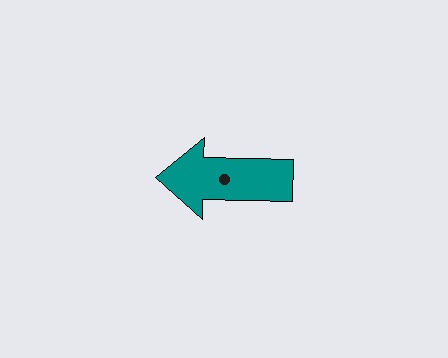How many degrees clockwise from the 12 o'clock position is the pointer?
Approximately 271 degrees.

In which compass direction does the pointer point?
West.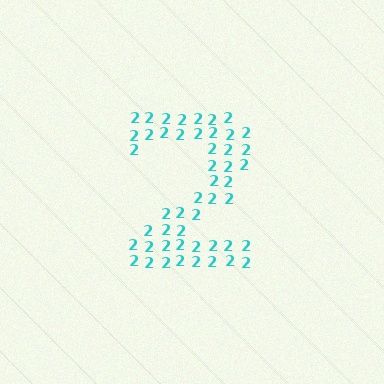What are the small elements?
The small elements are digit 2's.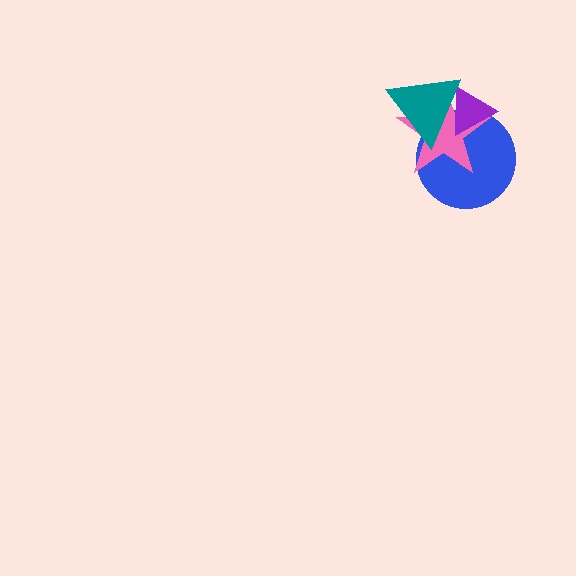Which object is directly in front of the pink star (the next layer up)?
The purple triangle is directly in front of the pink star.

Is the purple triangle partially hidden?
Yes, it is partially covered by another shape.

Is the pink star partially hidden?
Yes, it is partially covered by another shape.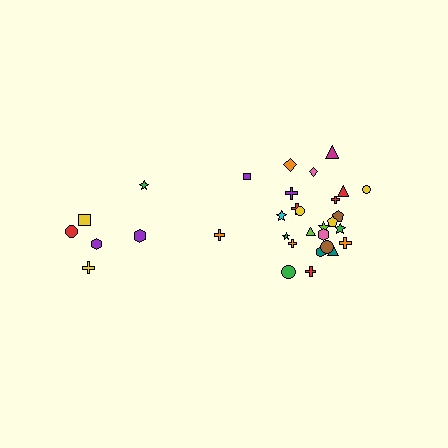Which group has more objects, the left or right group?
The right group.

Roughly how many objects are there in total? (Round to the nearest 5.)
Roughly 30 objects in total.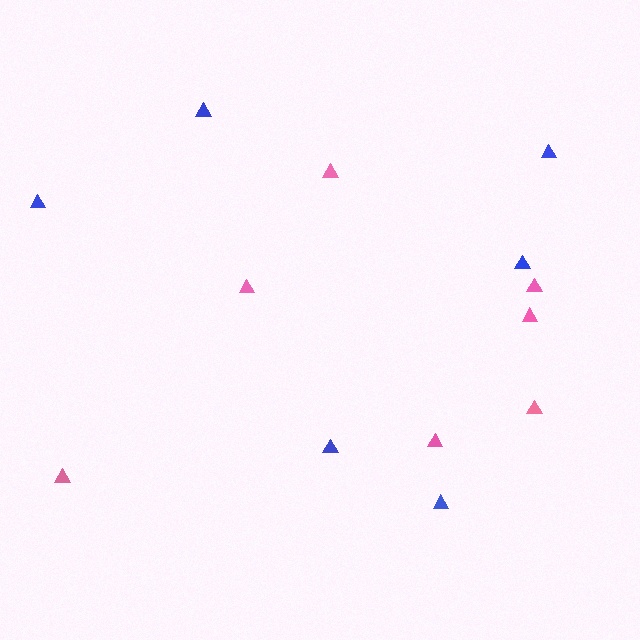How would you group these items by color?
There are 2 groups: one group of pink triangles (7) and one group of blue triangles (6).